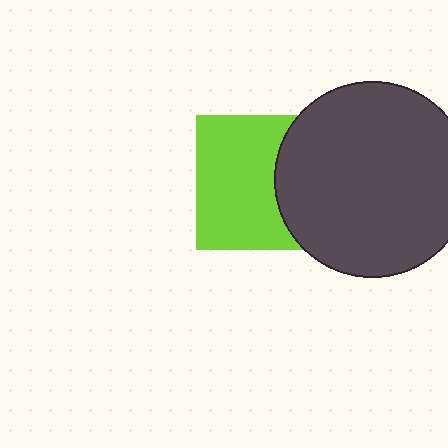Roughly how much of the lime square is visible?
About half of it is visible (roughly 64%).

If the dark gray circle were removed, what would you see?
You would see the complete lime square.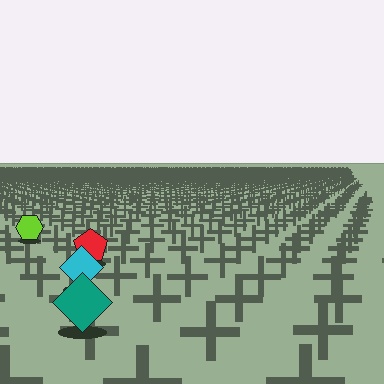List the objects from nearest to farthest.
From nearest to farthest: the teal diamond, the cyan diamond, the red pentagon, the lime hexagon.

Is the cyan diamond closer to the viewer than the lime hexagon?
Yes. The cyan diamond is closer — you can tell from the texture gradient: the ground texture is coarser near it.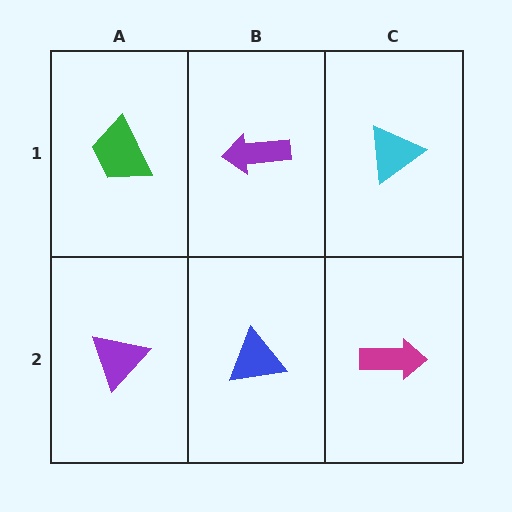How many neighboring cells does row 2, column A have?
2.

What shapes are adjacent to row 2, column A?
A green trapezoid (row 1, column A), a blue triangle (row 2, column B).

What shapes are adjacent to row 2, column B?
A purple arrow (row 1, column B), a purple triangle (row 2, column A), a magenta arrow (row 2, column C).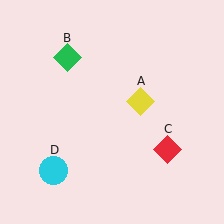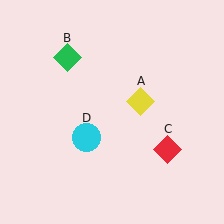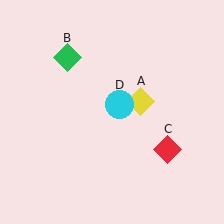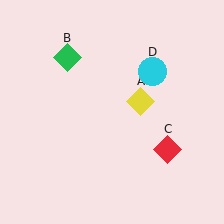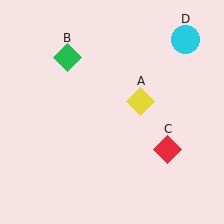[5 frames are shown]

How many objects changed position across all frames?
1 object changed position: cyan circle (object D).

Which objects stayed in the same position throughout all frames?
Yellow diamond (object A) and green diamond (object B) and red diamond (object C) remained stationary.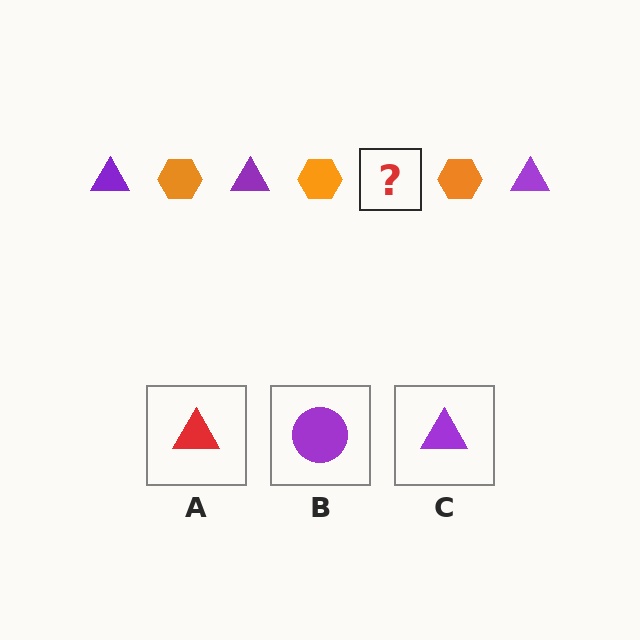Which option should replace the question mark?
Option C.